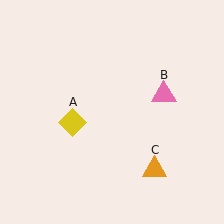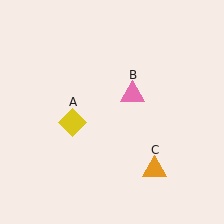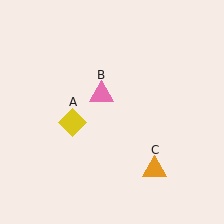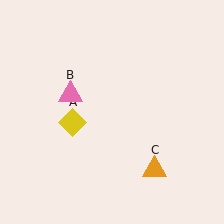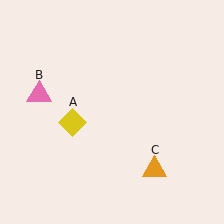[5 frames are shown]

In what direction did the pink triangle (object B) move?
The pink triangle (object B) moved left.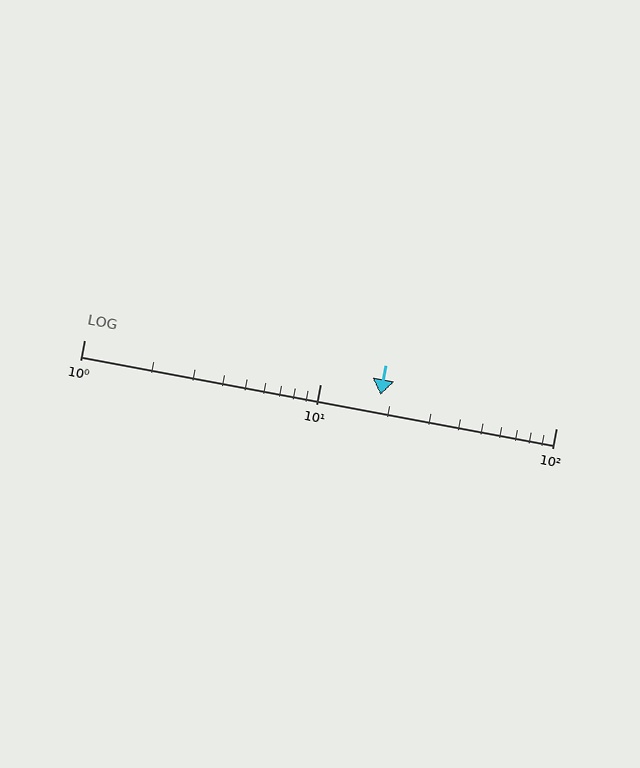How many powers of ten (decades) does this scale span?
The scale spans 2 decades, from 1 to 100.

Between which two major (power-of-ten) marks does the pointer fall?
The pointer is between 10 and 100.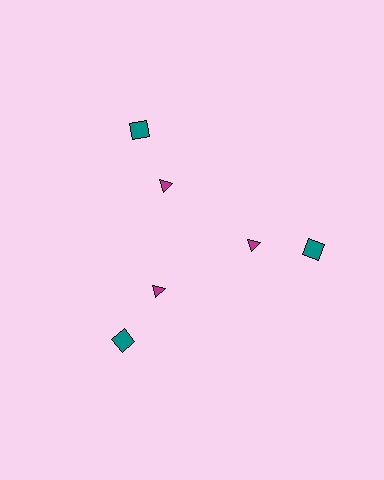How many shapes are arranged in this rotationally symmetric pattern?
There are 6 shapes, arranged in 3 groups of 2.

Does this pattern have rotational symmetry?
Yes, this pattern has 3-fold rotational symmetry. It looks the same after rotating 120 degrees around the center.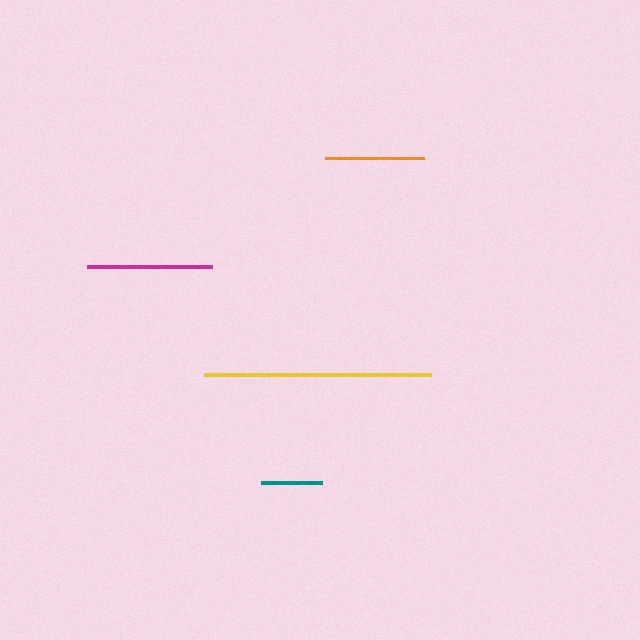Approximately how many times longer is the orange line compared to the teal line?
The orange line is approximately 1.6 times the length of the teal line.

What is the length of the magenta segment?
The magenta segment is approximately 125 pixels long.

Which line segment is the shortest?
The teal line is the shortest at approximately 61 pixels.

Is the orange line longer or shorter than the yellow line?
The yellow line is longer than the orange line.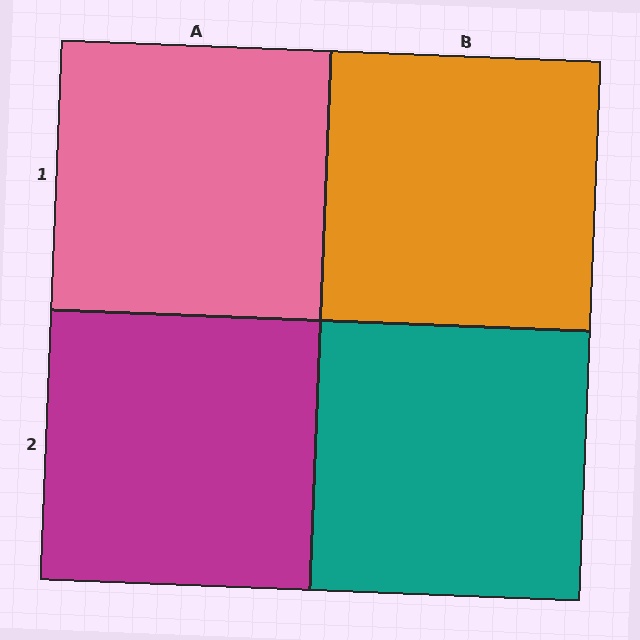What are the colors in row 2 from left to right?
Magenta, teal.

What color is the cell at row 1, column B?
Orange.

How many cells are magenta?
1 cell is magenta.